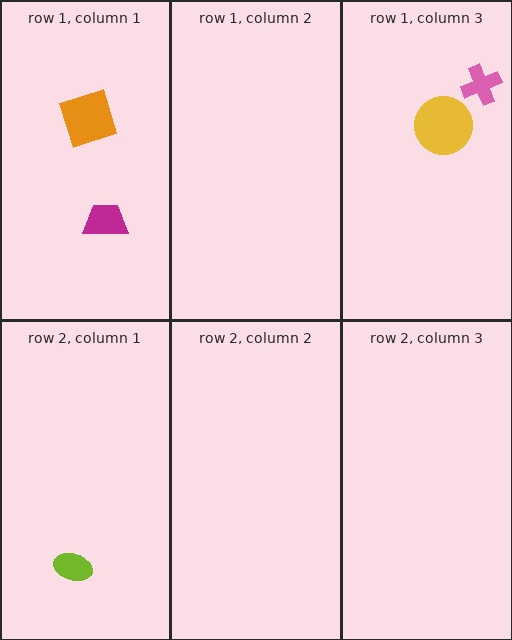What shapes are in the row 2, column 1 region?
The lime ellipse.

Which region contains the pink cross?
The row 1, column 3 region.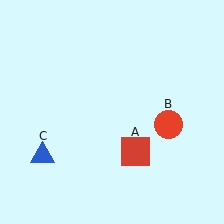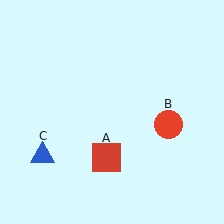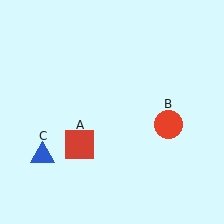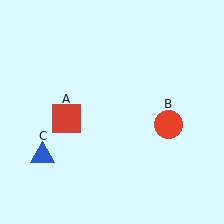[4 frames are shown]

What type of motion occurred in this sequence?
The red square (object A) rotated clockwise around the center of the scene.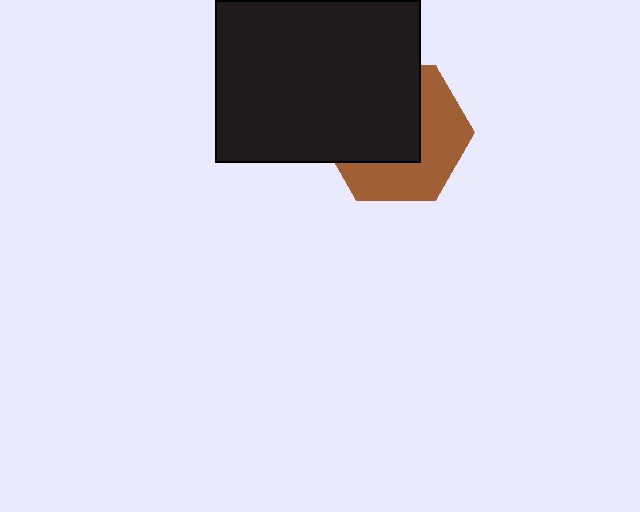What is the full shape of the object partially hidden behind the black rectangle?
The partially hidden object is a brown hexagon.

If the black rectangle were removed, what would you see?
You would see the complete brown hexagon.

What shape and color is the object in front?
The object in front is a black rectangle.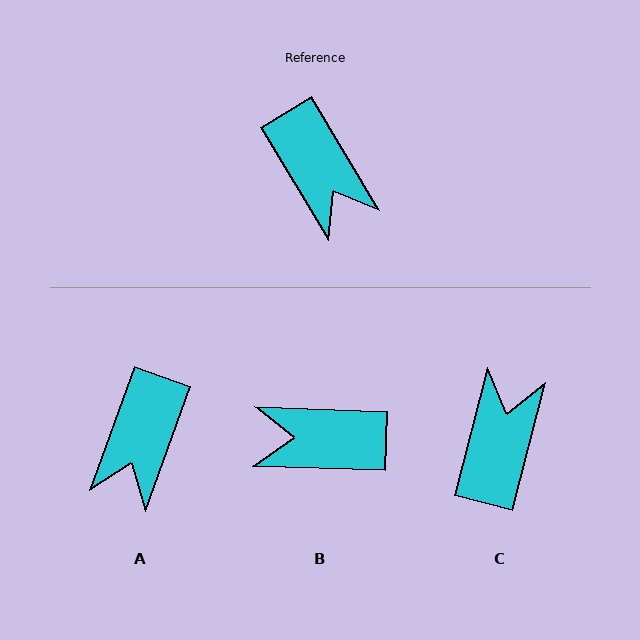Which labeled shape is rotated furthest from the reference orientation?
C, about 134 degrees away.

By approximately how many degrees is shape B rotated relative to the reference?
Approximately 123 degrees clockwise.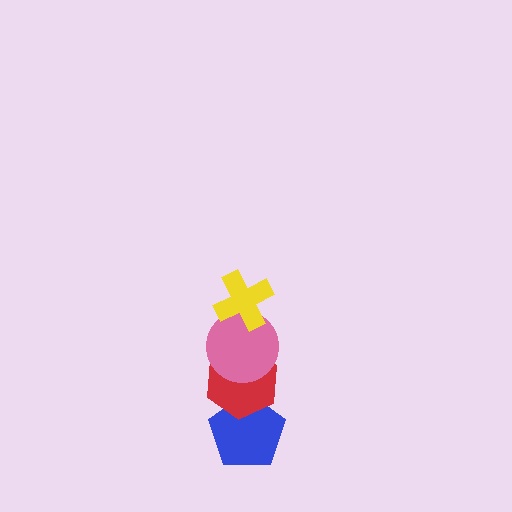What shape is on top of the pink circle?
The yellow cross is on top of the pink circle.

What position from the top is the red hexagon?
The red hexagon is 3rd from the top.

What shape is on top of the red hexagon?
The pink circle is on top of the red hexagon.